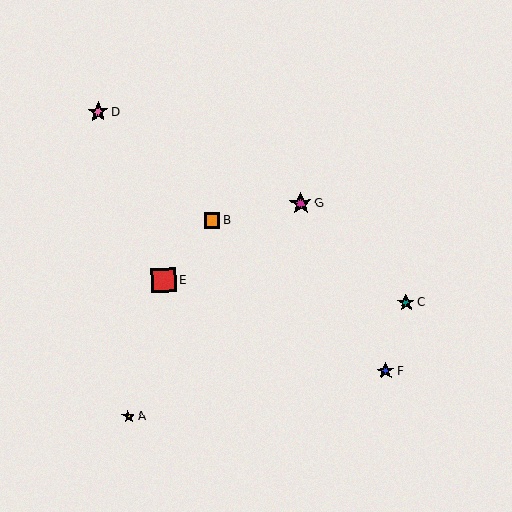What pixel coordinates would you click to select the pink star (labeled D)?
Click at (98, 112) to select the pink star D.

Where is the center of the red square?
The center of the red square is at (163, 280).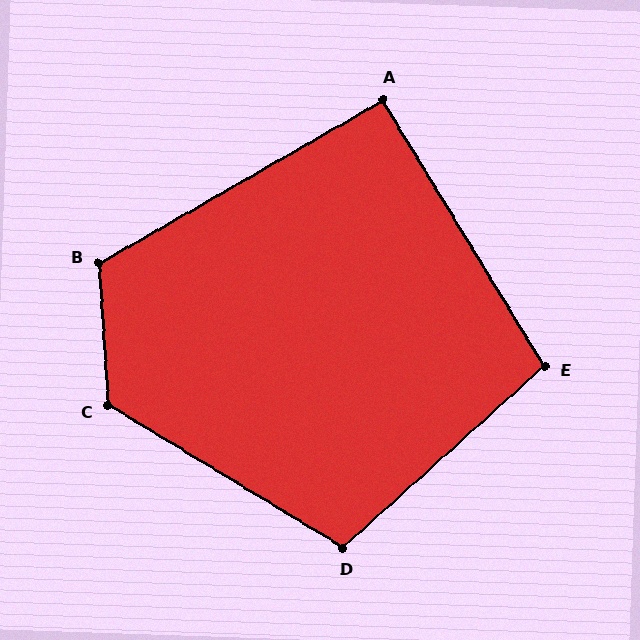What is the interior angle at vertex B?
Approximately 116 degrees (obtuse).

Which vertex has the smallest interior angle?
A, at approximately 91 degrees.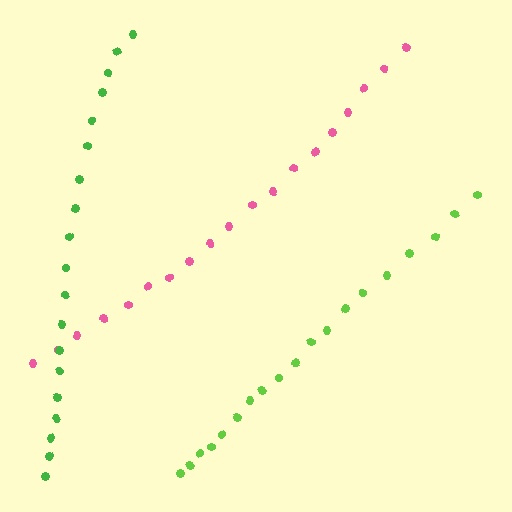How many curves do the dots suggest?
There are 3 distinct paths.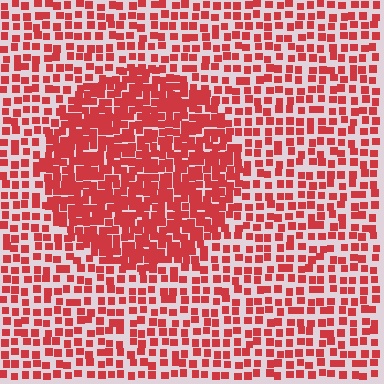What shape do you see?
I see a circle.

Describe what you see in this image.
The image contains small red elements arranged at two different densities. A circle-shaped region is visible where the elements are more densely packed than the surrounding area.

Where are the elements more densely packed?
The elements are more densely packed inside the circle boundary.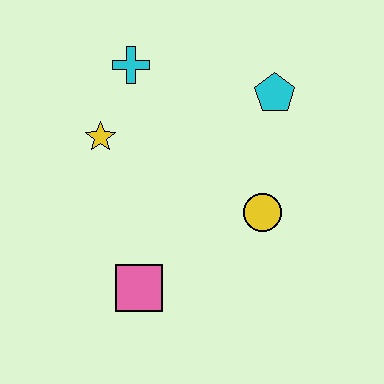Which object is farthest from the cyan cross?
The pink square is farthest from the cyan cross.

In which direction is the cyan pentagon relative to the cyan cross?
The cyan pentagon is to the right of the cyan cross.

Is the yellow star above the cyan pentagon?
No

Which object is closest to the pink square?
The yellow circle is closest to the pink square.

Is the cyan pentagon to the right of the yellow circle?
Yes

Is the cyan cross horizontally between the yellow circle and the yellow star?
Yes